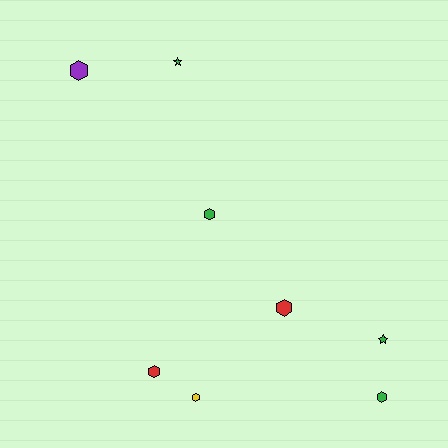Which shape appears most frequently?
Hexagon, with 6 objects.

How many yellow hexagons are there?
There is 1 yellow hexagon.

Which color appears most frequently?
Green, with 4 objects.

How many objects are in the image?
There are 8 objects.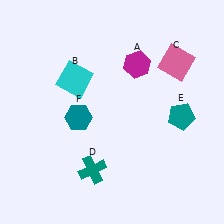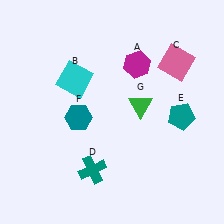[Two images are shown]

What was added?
A green triangle (G) was added in Image 2.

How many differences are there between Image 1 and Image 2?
There is 1 difference between the two images.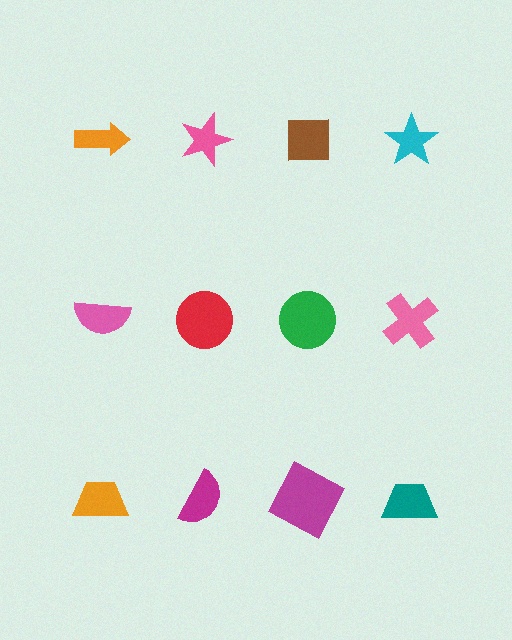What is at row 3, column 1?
An orange trapezoid.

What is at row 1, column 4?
A cyan star.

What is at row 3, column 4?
A teal trapezoid.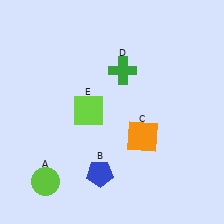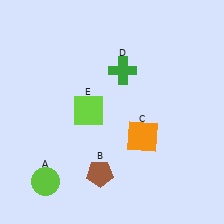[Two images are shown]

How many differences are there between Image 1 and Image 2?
There is 1 difference between the two images.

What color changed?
The pentagon (B) changed from blue in Image 1 to brown in Image 2.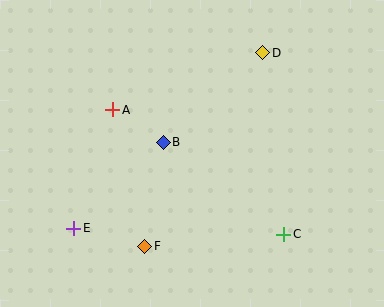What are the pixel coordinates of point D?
Point D is at (263, 53).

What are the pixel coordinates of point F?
Point F is at (145, 246).